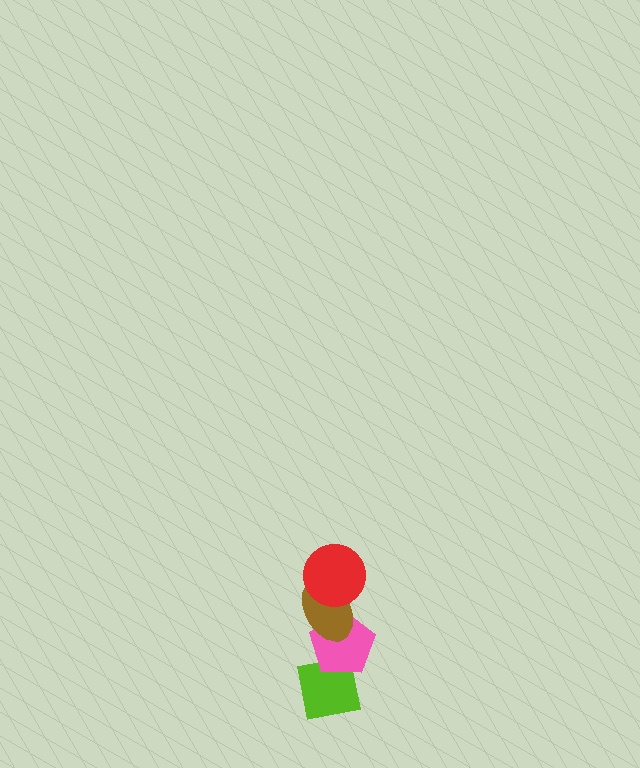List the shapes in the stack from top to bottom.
From top to bottom: the red circle, the brown ellipse, the pink pentagon, the lime square.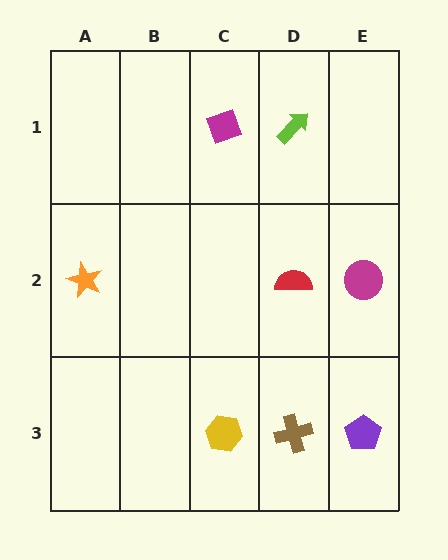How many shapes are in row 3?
3 shapes.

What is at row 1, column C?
A magenta diamond.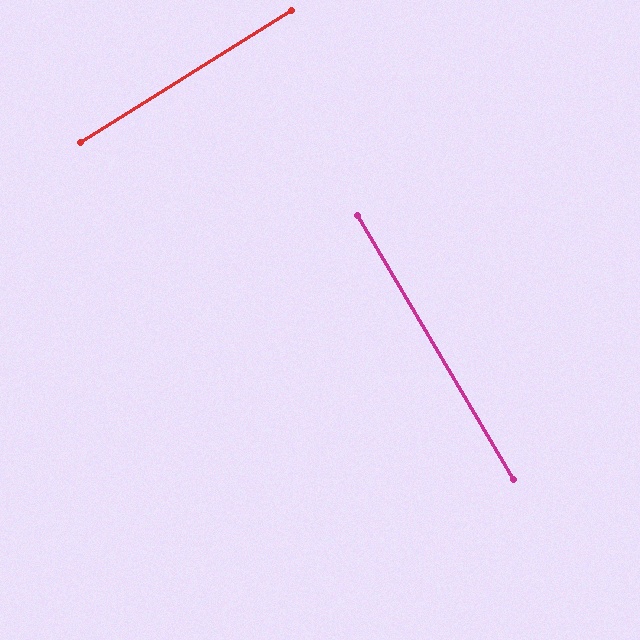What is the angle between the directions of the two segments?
Approximately 88 degrees.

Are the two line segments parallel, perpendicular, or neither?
Perpendicular — they meet at approximately 88°.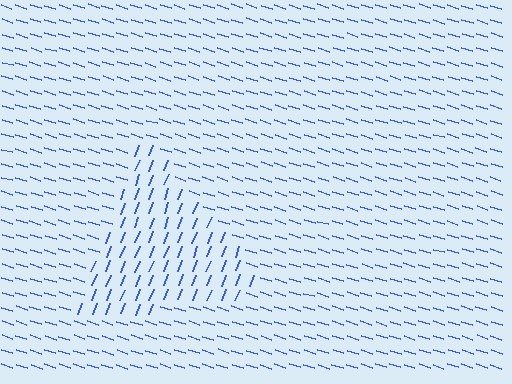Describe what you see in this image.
The image is filled with small blue line segments. A triangle region in the image has lines oriented differently from the surrounding lines, creating a visible texture boundary.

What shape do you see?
I see a triangle.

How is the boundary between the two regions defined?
The boundary is defined purely by a change in line orientation (approximately 86 degrees difference). All lines are the same color and thickness.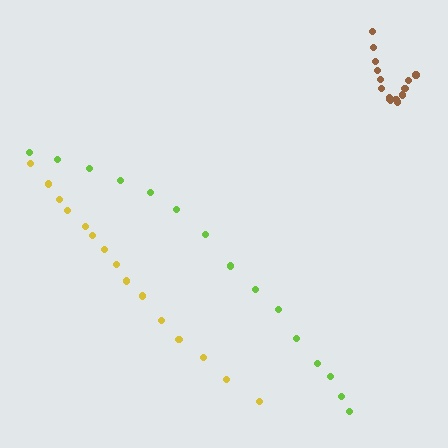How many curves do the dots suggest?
There are 3 distinct paths.